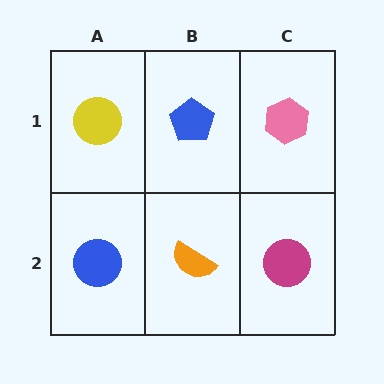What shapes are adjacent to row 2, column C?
A pink hexagon (row 1, column C), an orange semicircle (row 2, column B).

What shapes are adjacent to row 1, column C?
A magenta circle (row 2, column C), a blue pentagon (row 1, column B).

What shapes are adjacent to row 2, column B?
A blue pentagon (row 1, column B), a blue circle (row 2, column A), a magenta circle (row 2, column C).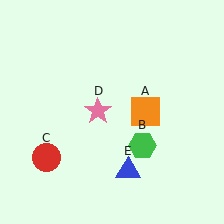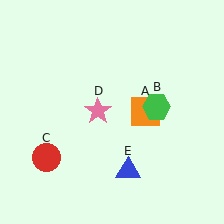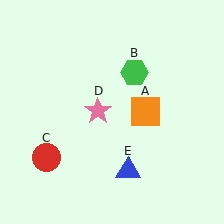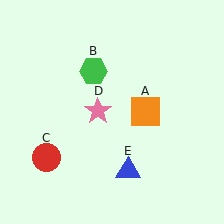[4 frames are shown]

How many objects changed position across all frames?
1 object changed position: green hexagon (object B).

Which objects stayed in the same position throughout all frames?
Orange square (object A) and red circle (object C) and pink star (object D) and blue triangle (object E) remained stationary.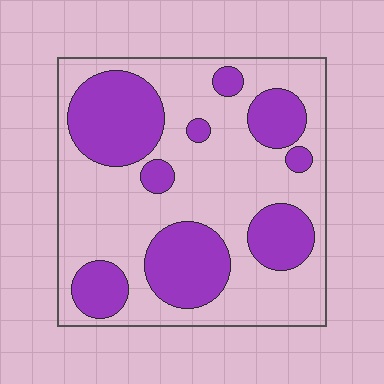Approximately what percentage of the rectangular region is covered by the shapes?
Approximately 35%.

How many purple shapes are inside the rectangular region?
9.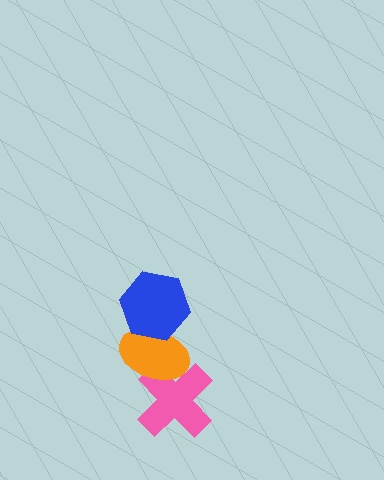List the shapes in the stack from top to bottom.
From top to bottom: the blue hexagon, the orange ellipse, the pink cross.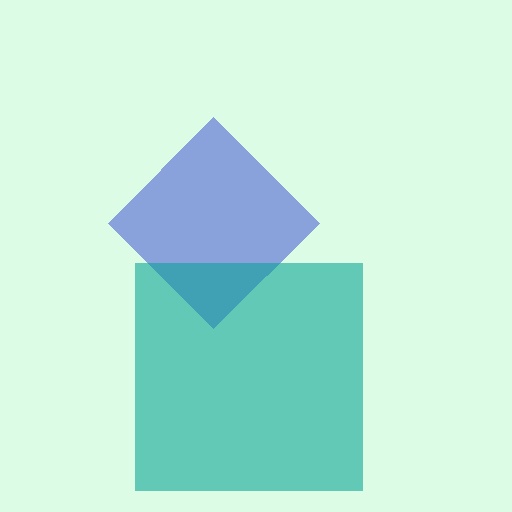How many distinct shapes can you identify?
There are 2 distinct shapes: a blue diamond, a teal square.